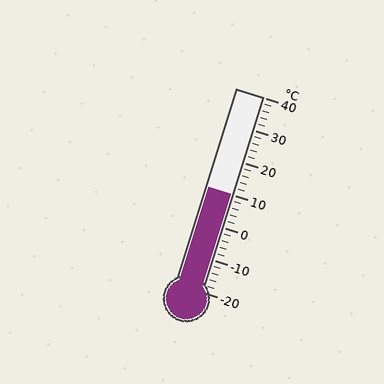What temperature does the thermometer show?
The thermometer shows approximately 10°C.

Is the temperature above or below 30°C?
The temperature is below 30°C.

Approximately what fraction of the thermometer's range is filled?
The thermometer is filled to approximately 50% of its range.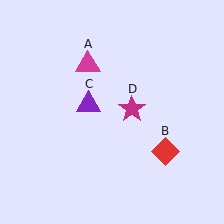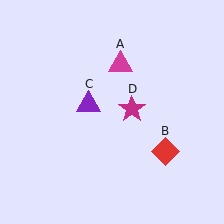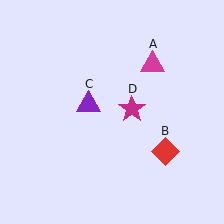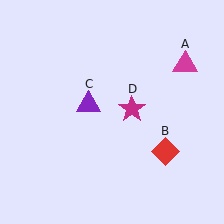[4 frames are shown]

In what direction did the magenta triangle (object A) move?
The magenta triangle (object A) moved right.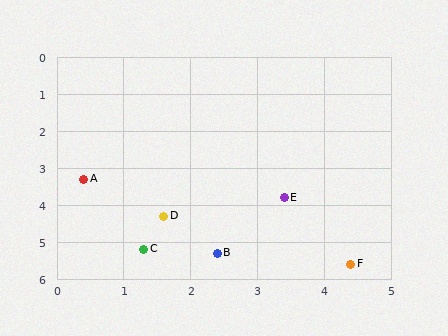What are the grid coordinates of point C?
Point C is at approximately (1.3, 5.2).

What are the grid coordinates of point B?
Point B is at approximately (2.4, 5.3).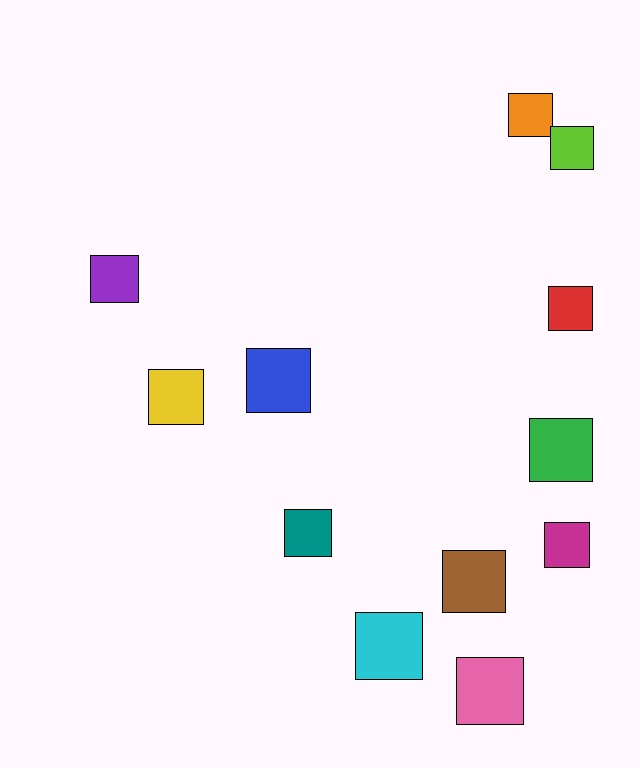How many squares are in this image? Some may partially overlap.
There are 12 squares.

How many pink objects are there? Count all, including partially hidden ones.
There is 1 pink object.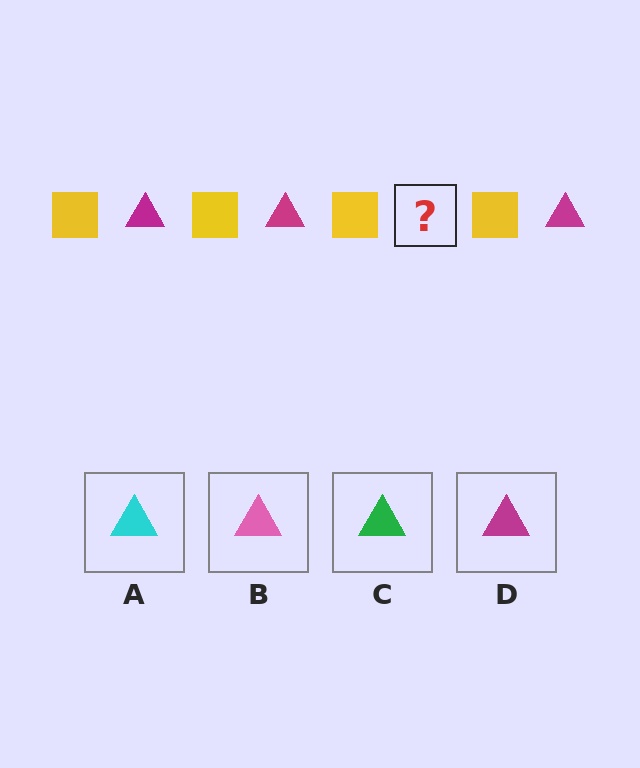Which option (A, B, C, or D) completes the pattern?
D.